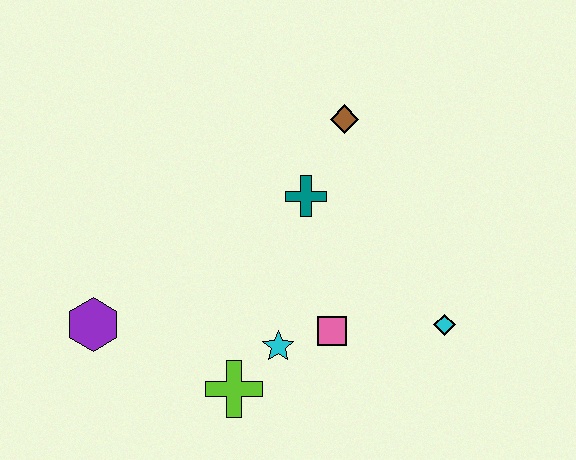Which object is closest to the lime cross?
The cyan star is closest to the lime cross.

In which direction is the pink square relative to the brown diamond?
The pink square is below the brown diamond.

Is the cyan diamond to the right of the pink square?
Yes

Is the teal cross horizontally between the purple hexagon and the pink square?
Yes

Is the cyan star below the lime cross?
No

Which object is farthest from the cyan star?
The brown diamond is farthest from the cyan star.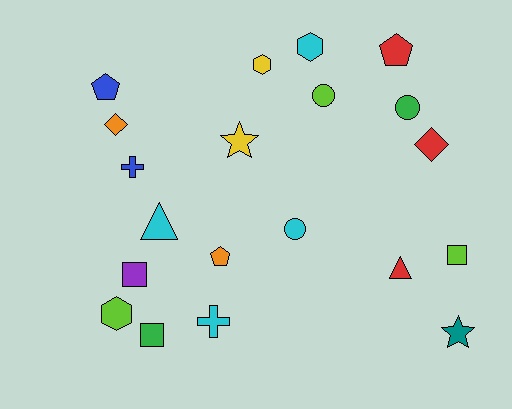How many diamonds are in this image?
There are 2 diamonds.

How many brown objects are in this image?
There are no brown objects.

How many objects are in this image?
There are 20 objects.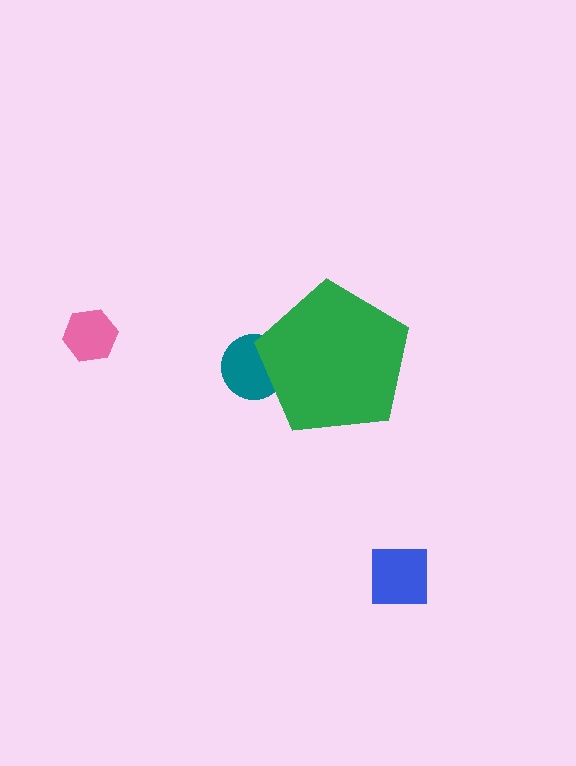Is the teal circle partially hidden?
Yes, the teal circle is partially hidden behind the green pentagon.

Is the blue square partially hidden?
No, the blue square is fully visible.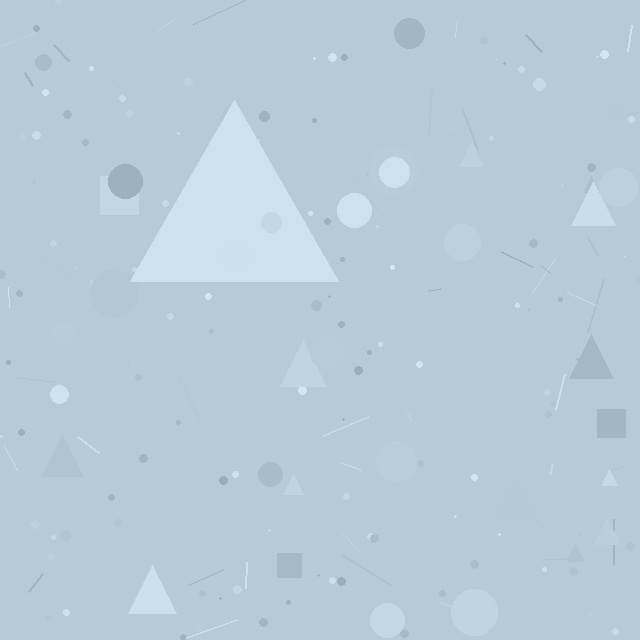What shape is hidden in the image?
A triangle is hidden in the image.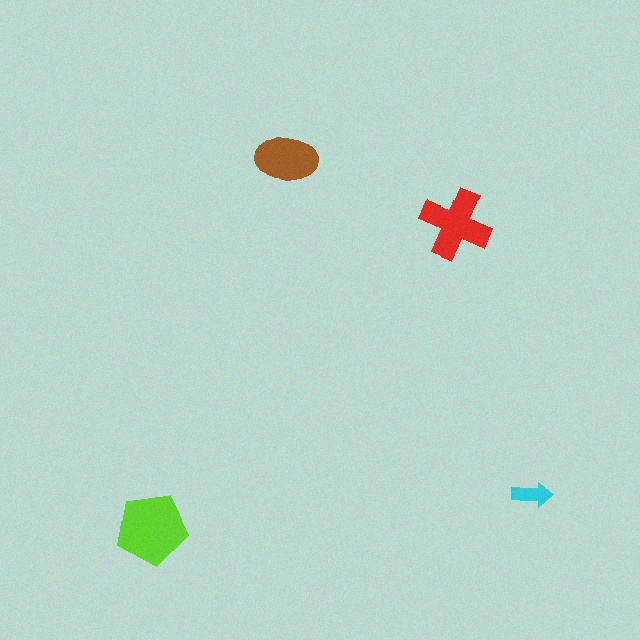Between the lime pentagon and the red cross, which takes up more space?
The lime pentagon.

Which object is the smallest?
The cyan arrow.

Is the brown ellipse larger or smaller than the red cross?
Smaller.